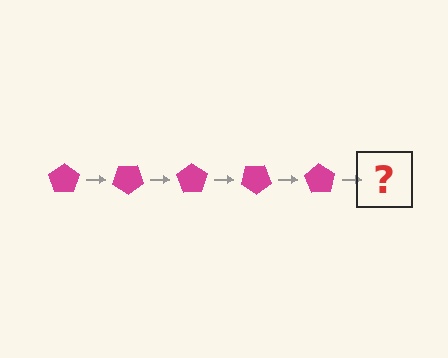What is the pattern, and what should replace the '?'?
The pattern is that the pentagon rotates 35 degrees each step. The '?' should be a magenta pentagon rotated 175 degrees.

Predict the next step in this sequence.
The next step is a magenta pentagon rotated 175 degrees.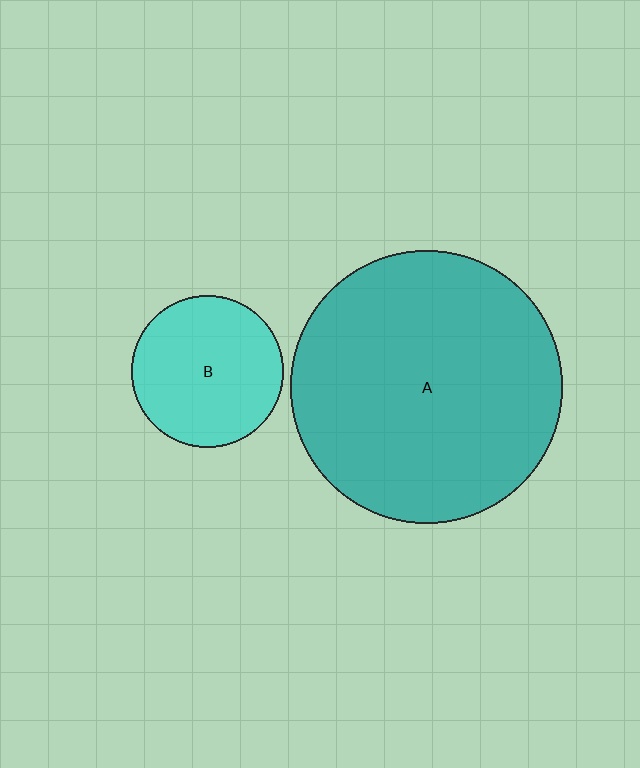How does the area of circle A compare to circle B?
Approximately 3.2 times.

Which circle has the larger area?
Circle A (teal).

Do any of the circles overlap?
No, none of the circles overlap.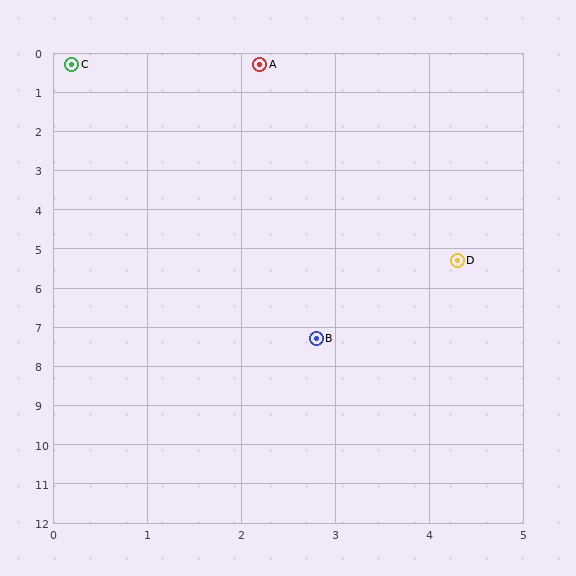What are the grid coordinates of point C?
Point C is at approximately (0.2, 0.3).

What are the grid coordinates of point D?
Point D is at approximately (4.3, 5.3).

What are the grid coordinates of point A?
Point A is at approximately (2.2, 0.3).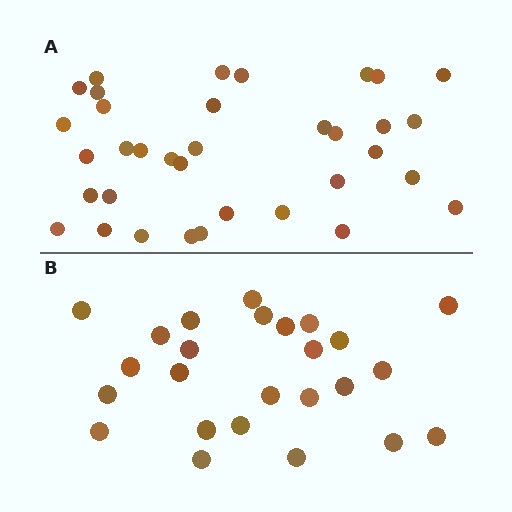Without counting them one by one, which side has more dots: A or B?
Region A (the top region) has more dots.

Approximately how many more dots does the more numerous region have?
Region A has roughly 10 or so more dots than region B.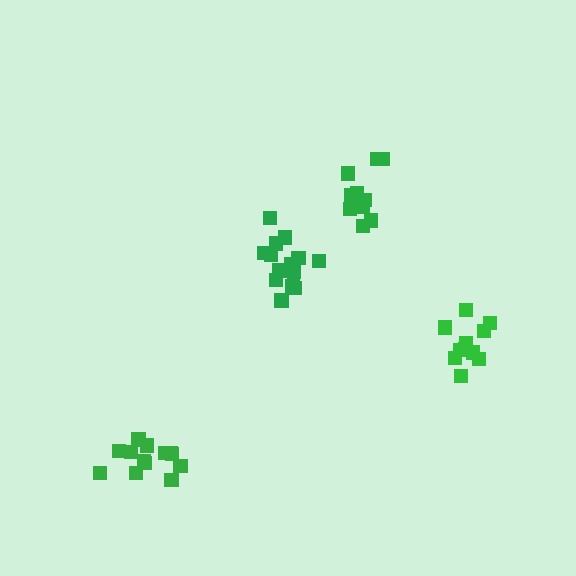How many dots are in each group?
Group 1: 13 dots, Group 2: 11 dots, Group 3: 12 dots, Group 4: 15 dots (51 total).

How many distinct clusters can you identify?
There are 4 distinct clusters.